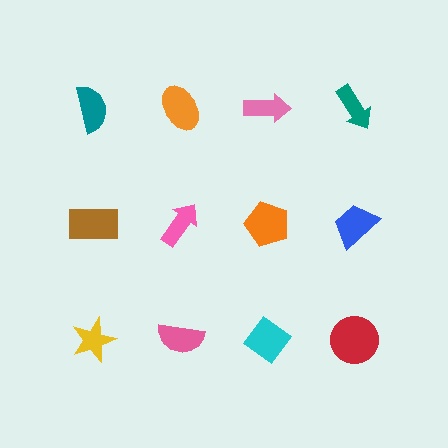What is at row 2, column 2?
A pink arrow.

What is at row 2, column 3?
An orange pentagon.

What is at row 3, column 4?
A red circle.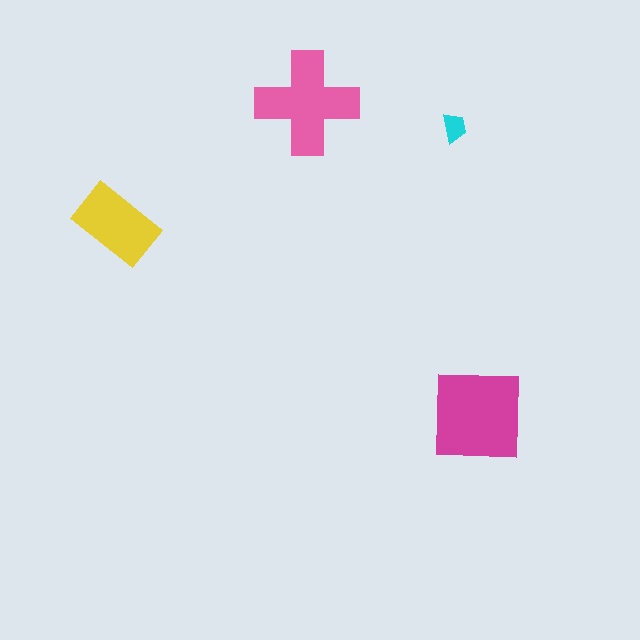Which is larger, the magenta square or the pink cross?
The magenta square.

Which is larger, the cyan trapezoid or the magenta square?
The magenta square.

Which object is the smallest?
The cyan trapezoid.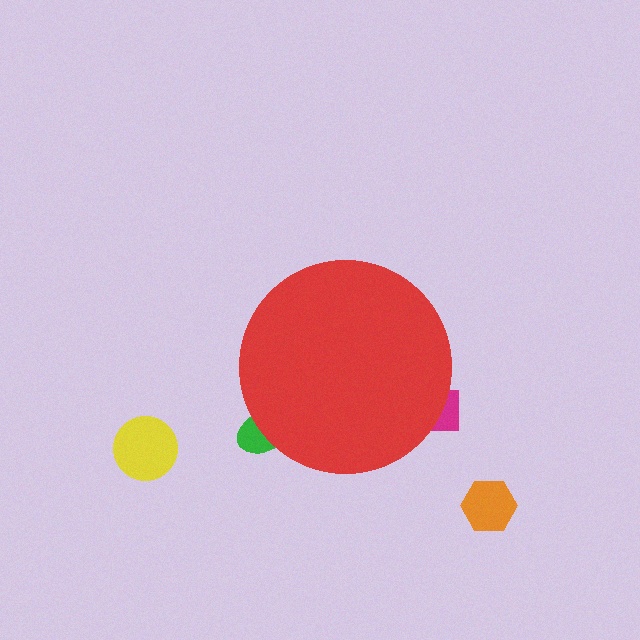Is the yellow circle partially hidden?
No, the yellow circle is fully visible.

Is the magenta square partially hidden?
Yes, the magenta square is partially hidden behind the red circle.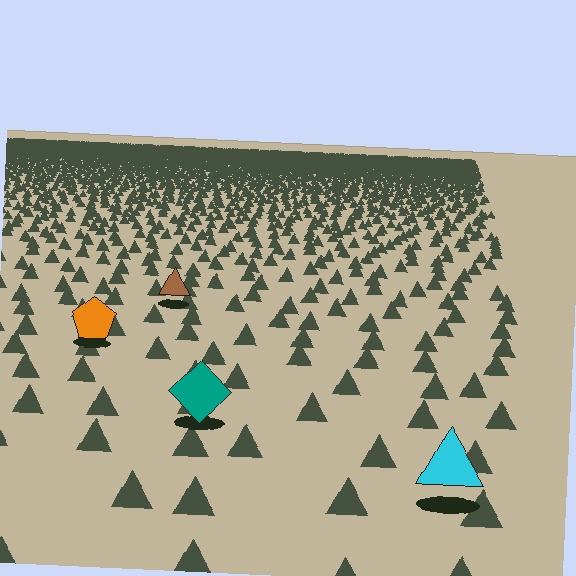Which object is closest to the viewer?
The cyan triangle is closest. The texture marks near it are larger and more spread out.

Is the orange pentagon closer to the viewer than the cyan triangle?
No. The cyan triangle is closer — you can tell from the texture gradient: the ground texture is coarser near it.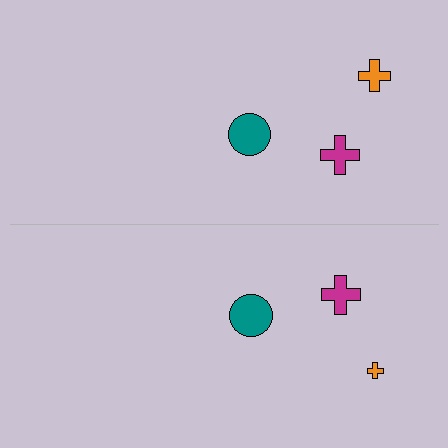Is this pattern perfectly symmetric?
No, the pattern is not perfectly symmetric. The orange cross on the bottom side has a different size than its mirror counterpart.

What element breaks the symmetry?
The orange cross on the bottom side has a different size than its mirror counterpart.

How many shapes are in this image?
There are 6 shapes in this image.